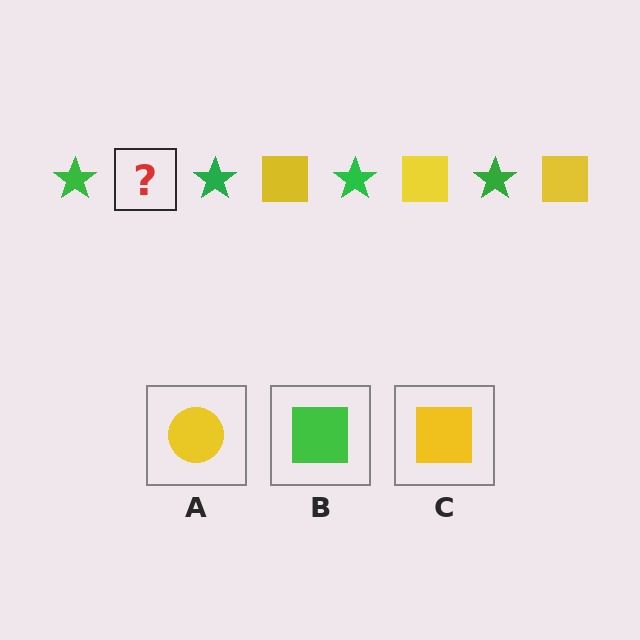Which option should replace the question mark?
Option C.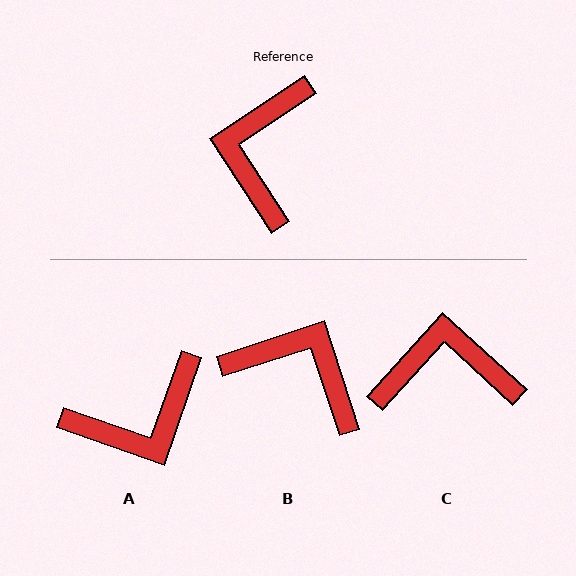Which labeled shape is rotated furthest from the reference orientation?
A, about 127 degrees away.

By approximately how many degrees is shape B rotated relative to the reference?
Approximately 105 degrees clockwise.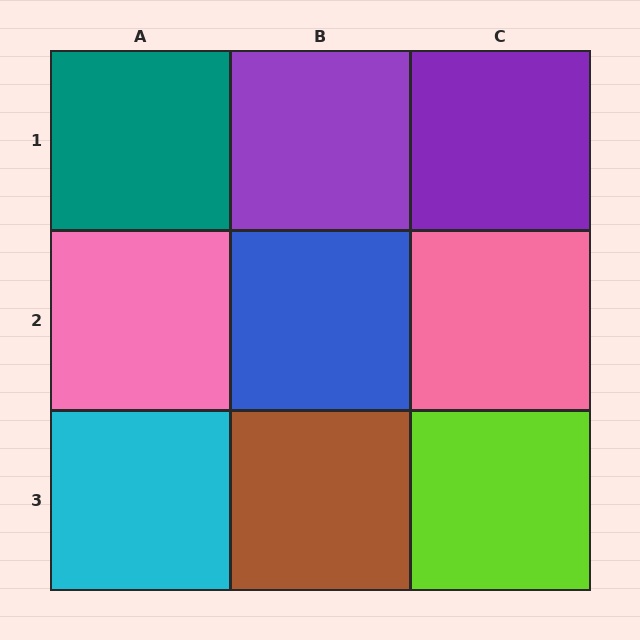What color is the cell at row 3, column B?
Brown.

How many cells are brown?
1 cell is brown.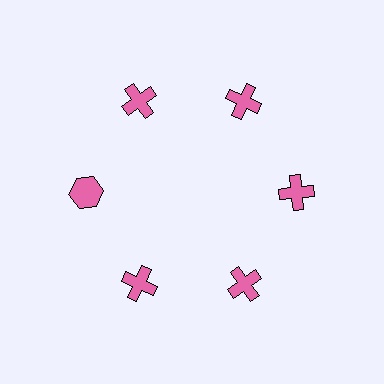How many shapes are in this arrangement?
There are 6 shapes arranged in a ring pattern.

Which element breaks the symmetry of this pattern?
The pink hexagon at roughly the 9 o'clock position breaks the symmetry. All other shapes are pink crosses.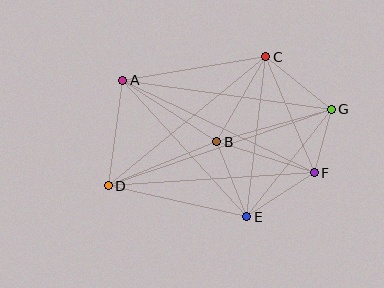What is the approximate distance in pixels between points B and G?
The distance between B and G is approximately 119 pixels.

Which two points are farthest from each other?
Points D and G are farthest from each other.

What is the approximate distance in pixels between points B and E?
The distance between B and E is approximately 81 pixels.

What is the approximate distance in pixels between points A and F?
The distance between A and F is approximately 213 pixels.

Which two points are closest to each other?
Points F and G are closest to each other.